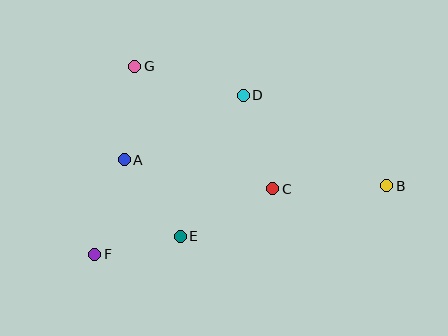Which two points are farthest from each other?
Points B and F are farthest from each other.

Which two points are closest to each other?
Points E and F are closest to each other.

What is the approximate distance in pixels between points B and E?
The distance between B and E is approximately 212 pixels.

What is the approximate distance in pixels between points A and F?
The distance between A and F is approximately 99 pixels.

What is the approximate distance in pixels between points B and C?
The distance between B and C is approximately 114 pixels.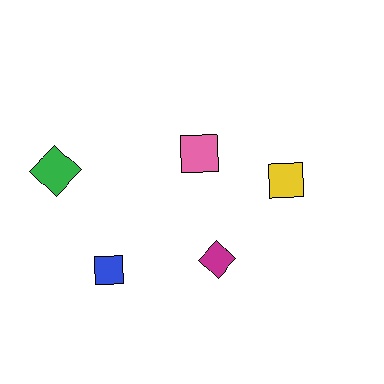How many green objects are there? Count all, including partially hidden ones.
There is 1 green object.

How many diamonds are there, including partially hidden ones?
There are 2 diamonds.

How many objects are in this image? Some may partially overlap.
There are 5 objects.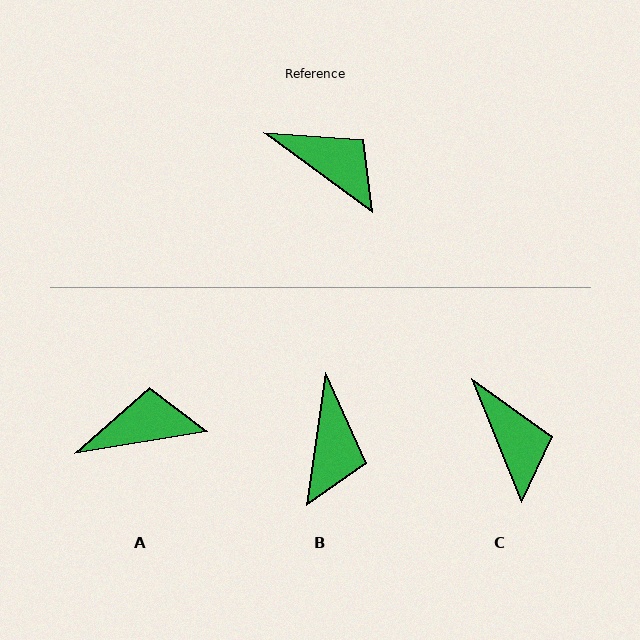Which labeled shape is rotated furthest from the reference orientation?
B, about 62 degrees away.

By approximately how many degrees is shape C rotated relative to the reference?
Approximately 32 degrees clockwise.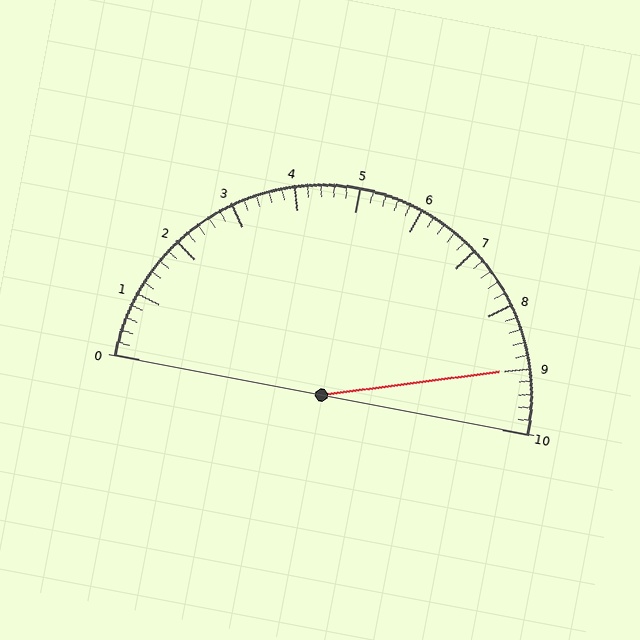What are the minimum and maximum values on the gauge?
The gauge ranges from 0 to 10.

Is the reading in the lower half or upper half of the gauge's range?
The reading is in the upper half of the range (0 to 10).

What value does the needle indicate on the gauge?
The needle indicates approximately 9.0.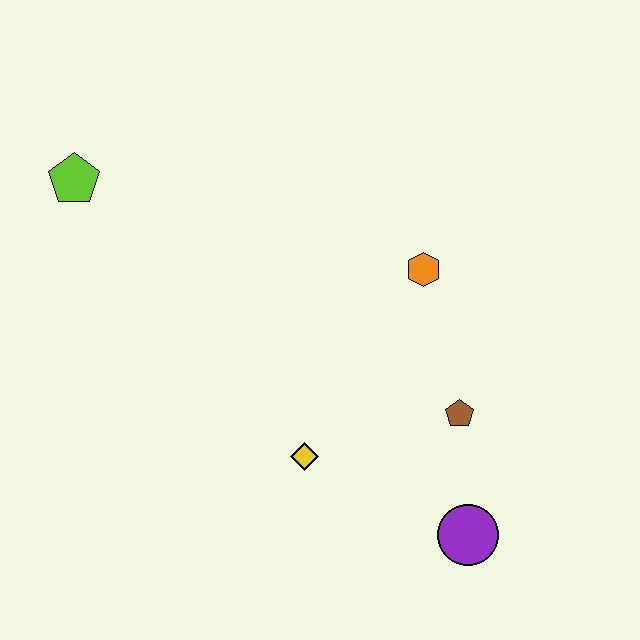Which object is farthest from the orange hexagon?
The lime pentagon is farthest from the orange hexagon.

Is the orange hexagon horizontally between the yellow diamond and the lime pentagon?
No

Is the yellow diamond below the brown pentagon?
Yes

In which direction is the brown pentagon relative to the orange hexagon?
The brown pentagon is below the orange hexagon.